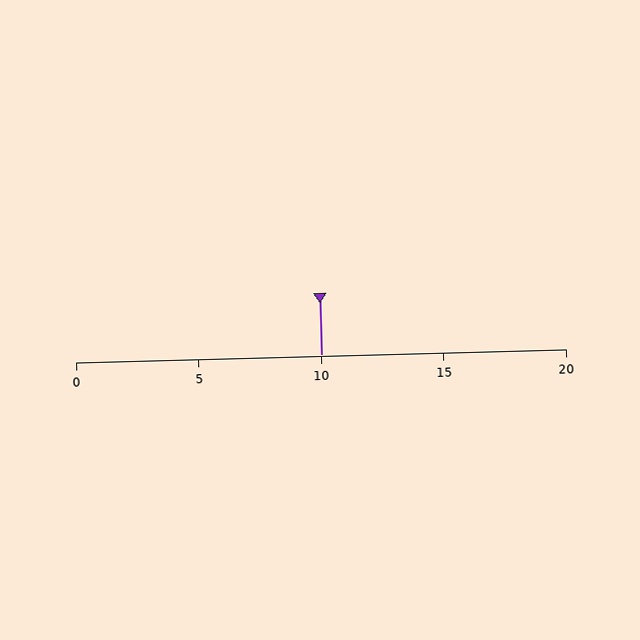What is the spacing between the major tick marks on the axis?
The major ticks are spaced 5 apart.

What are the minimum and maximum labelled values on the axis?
The axis runs from 0 to 20.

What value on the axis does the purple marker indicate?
The marker indicates approximately 10.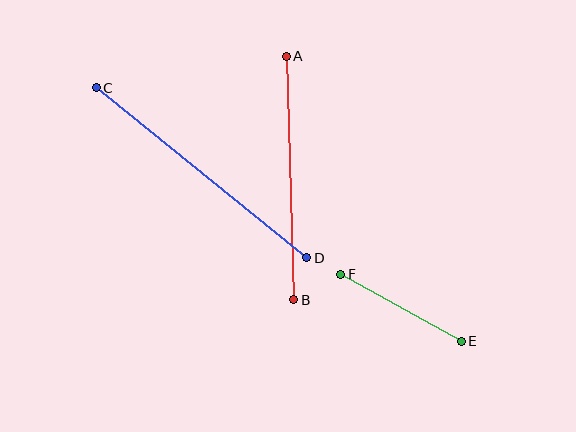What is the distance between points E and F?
The distance is approximately 138 pixels.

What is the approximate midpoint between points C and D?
The midpoint is at approximately (201, 173) pixels.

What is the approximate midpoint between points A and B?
The midpoint is at approximately (290, 178) pixels.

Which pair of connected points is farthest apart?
Points C and D are farthest apart.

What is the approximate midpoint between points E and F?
The midpoint is at approximately (401, 308) pixels.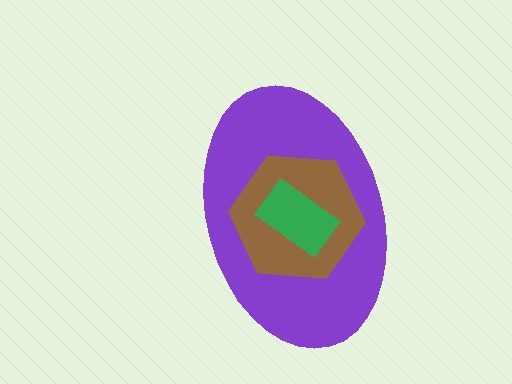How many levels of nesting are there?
3.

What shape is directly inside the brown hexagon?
The green rectangle.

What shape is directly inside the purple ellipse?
The brown hexagon.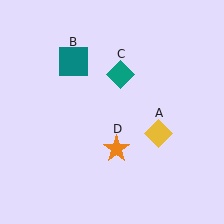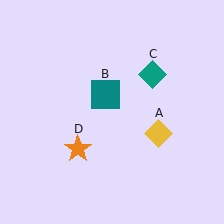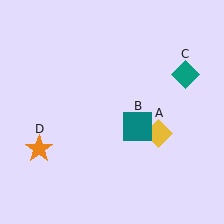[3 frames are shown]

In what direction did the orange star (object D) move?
The orange star (object D) moved left.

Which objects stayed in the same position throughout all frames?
Yellow diamond (object A) remained stationary.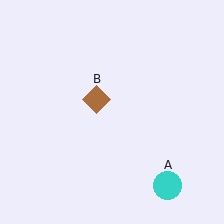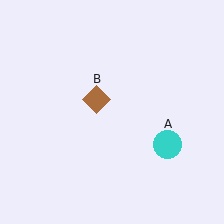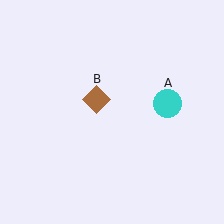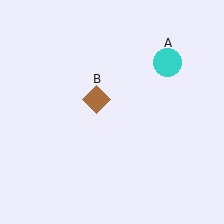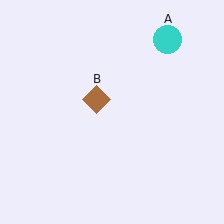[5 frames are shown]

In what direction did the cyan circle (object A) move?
The cyan circle (object A) moved up.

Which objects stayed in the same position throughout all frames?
Brown diamond (object B) remained stationary.